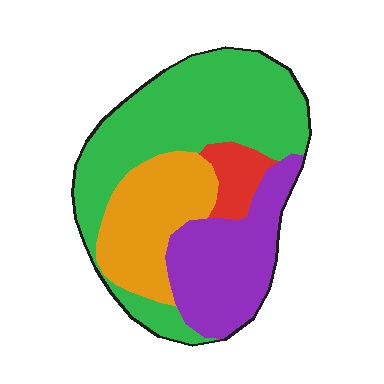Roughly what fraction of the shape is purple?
Purple takes up about one quarter (1/4) of the shape.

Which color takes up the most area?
Green, at roughly 45%.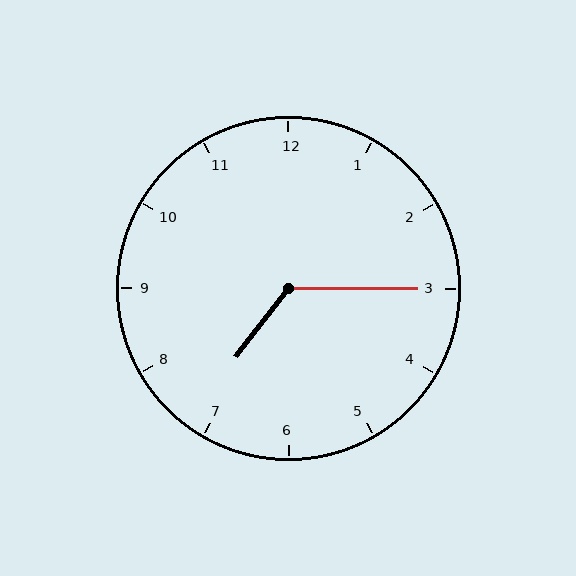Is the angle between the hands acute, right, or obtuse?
It is obtuse.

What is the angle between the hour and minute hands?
Approximately 128 degrees.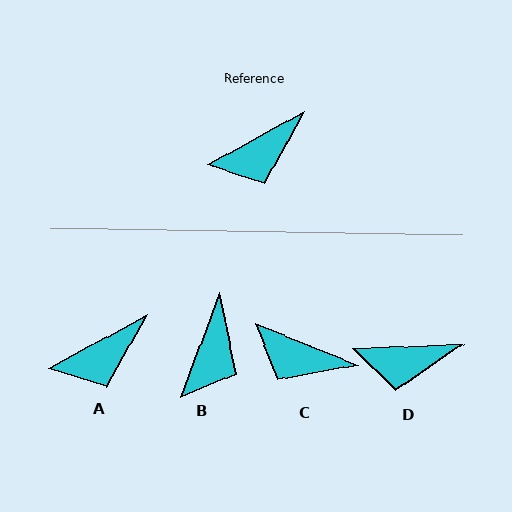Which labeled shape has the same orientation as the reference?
A.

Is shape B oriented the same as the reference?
No, it is off by about 41 degrees.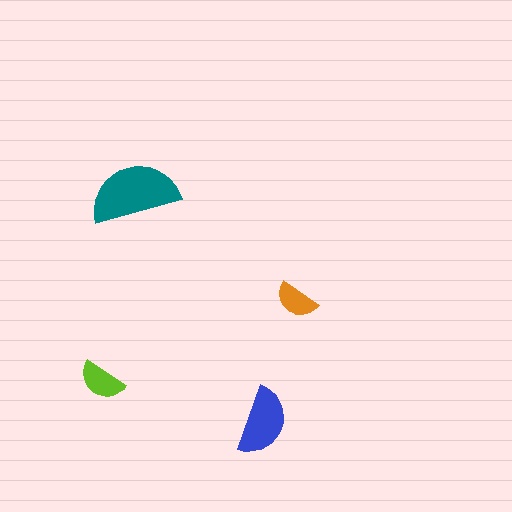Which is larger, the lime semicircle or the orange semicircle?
The lime one.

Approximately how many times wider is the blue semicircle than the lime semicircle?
About 1.5 times wider.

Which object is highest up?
The teal semicircle is topmost.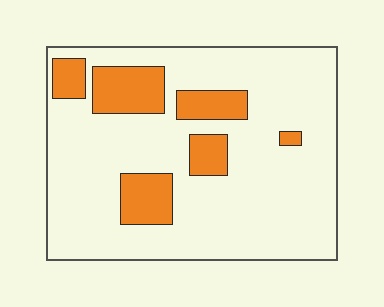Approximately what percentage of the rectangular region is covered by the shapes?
Approximately 20%.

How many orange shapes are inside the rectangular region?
6.